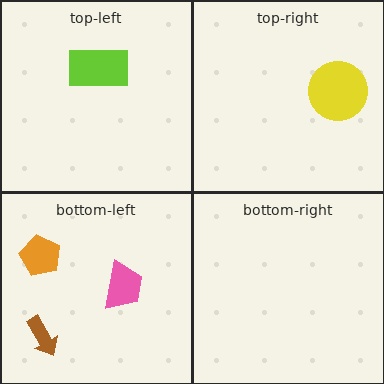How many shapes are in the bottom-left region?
3.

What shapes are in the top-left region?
The lime rectangle.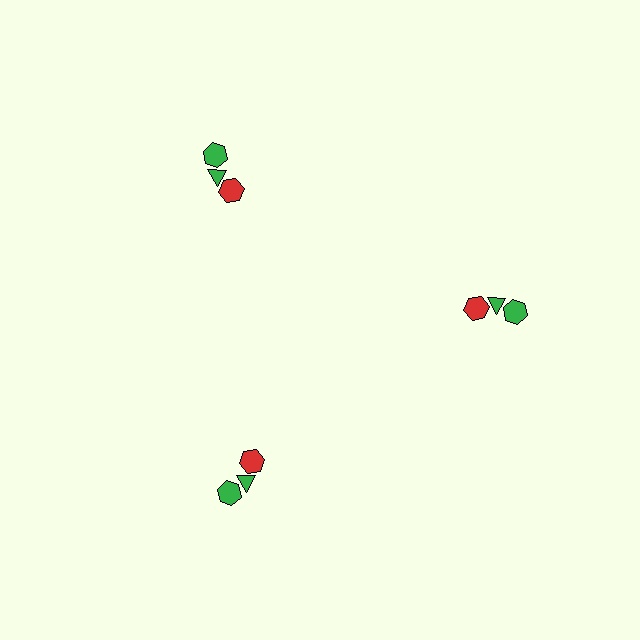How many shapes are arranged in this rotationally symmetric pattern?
There are 9 shapes, arranged in 3 groups of 3.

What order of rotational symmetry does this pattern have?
This pattern has 3-fold rotational symmetry.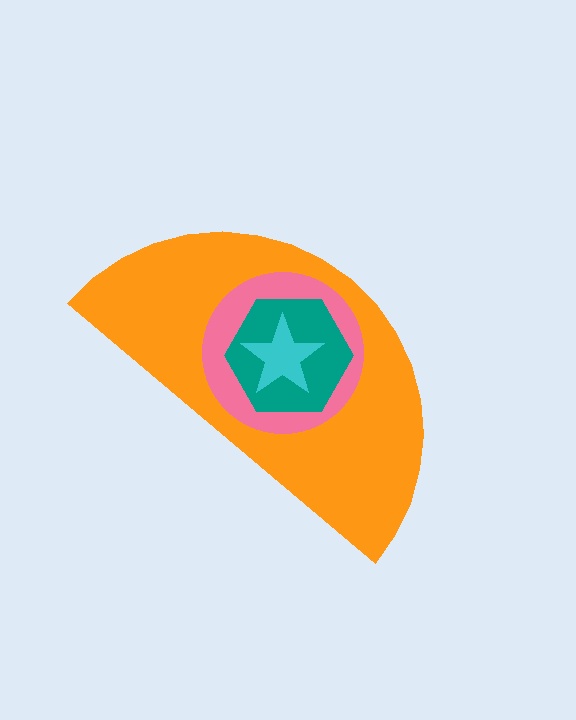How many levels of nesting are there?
4.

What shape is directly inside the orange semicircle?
The pink circle.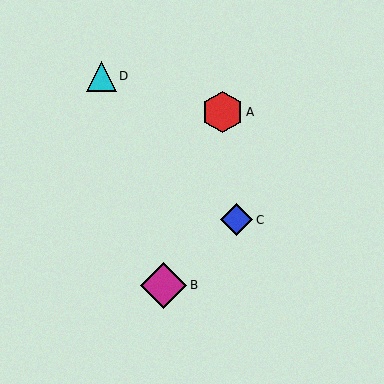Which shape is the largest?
The magenta diamond (labeled B) is the largest.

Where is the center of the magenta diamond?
The center of the magenta diamond is at (164, 285).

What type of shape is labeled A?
Shape A is a red hexagon.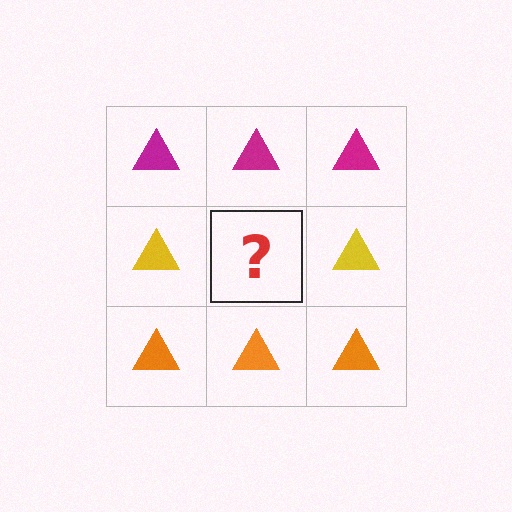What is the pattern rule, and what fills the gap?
The rule is that each row has a consistent color. The gap should be filled with a yellow triangle.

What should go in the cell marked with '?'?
The missing cell should contain a yellow triangle.